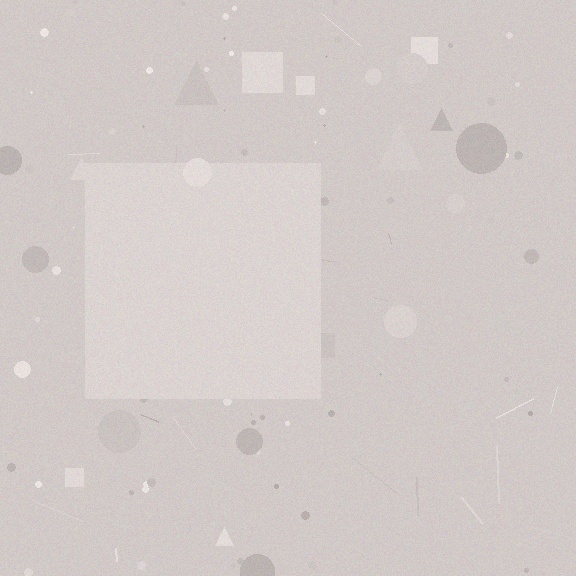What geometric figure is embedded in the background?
A square is embedded in the background.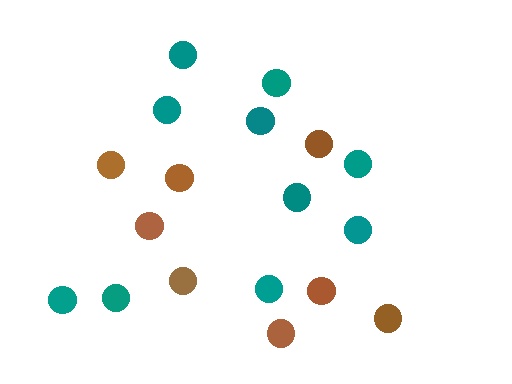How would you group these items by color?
There are 2 groups: one group of teal circles (10) and one group of brown circles (8).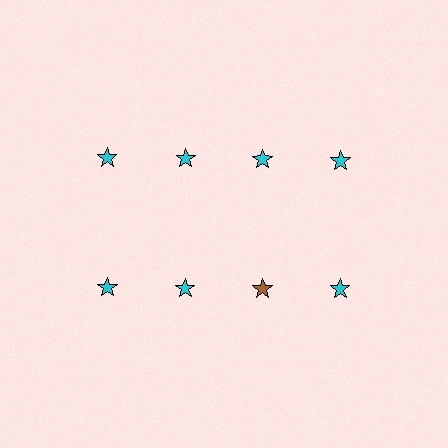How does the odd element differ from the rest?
It has a different color: brown instead of cyan.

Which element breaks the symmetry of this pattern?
The brown star in the second row, center column breaks the symmetry. All other shapes are cyan stars.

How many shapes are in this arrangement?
There are 8 shapes arranged in a grid pattern.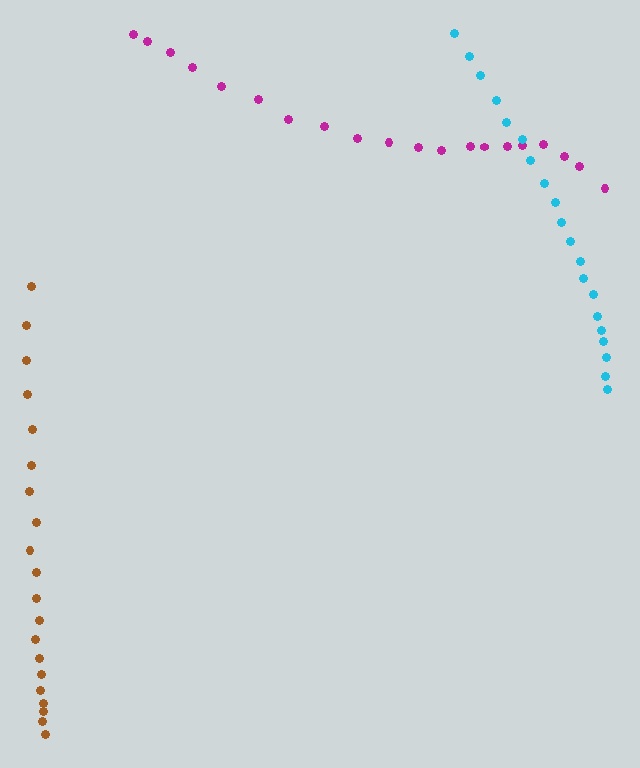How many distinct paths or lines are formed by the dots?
There are 3 distinct paths.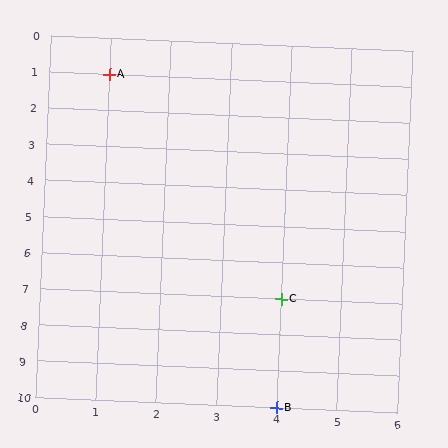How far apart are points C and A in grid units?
Points C and A are 3 columns and 6 rows apart (about 6.7 grid units diagonally).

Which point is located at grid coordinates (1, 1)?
Point A is at (1, 1).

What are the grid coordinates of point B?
Point B is at grid coordinates (4, 10).